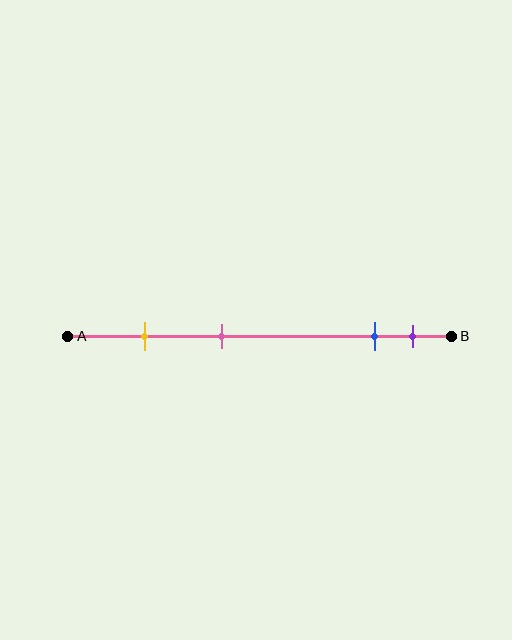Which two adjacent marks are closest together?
The blue and purple marks are the closest adjacent pair.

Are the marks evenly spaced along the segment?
No, the marks are not evenly spaced.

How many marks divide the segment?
There are 4 marks dividing the segment.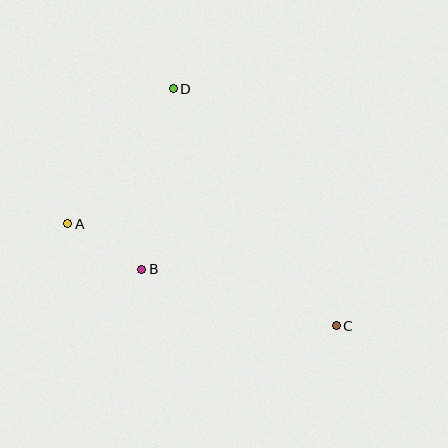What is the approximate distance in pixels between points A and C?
The distance between A and C is approximately 287 pixels.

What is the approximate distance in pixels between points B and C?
The distance between B and C is approximately 203 pixels.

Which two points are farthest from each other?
Points C and D are farthest from each other.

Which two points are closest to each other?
Points A and B are closest to each other.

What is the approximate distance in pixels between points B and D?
The distance between B and D is approximately 183 pixels.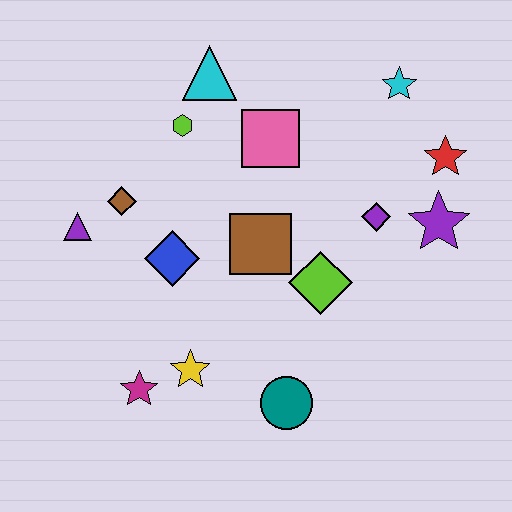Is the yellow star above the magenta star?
Yes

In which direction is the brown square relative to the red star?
The brown square is to the left of the red star.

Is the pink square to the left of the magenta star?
No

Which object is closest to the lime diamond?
The brown square is closest to the lime diamond.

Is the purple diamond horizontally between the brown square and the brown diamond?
No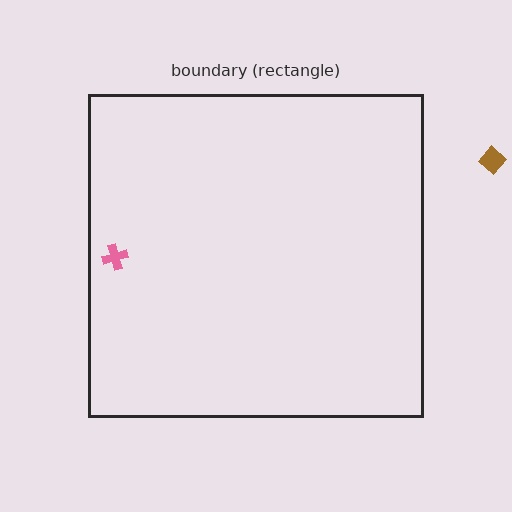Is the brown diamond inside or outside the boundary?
Outside.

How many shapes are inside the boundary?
1 inside, 1 outside.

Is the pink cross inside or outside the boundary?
Inside.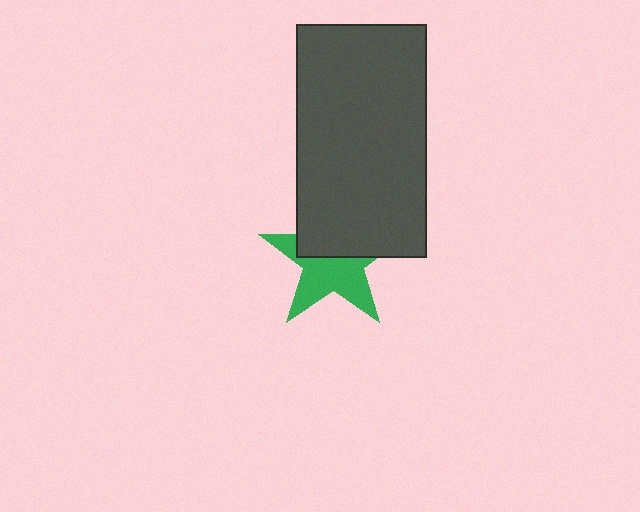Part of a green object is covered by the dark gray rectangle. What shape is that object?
It is a star.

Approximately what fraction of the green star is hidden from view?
Roughly 45% of the green star is hidden behind the dark gray rectangle.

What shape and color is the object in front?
The object in front is a dark gray rectangle.